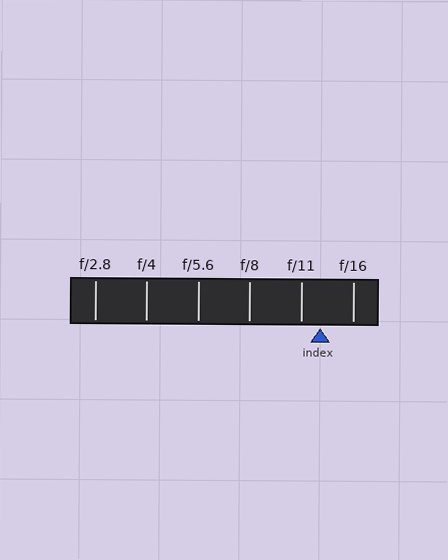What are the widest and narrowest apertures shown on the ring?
The widest aperture shown is f/2.8 and the narrowest is f/16.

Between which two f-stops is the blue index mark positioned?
The index mark is between f/11 and f/16.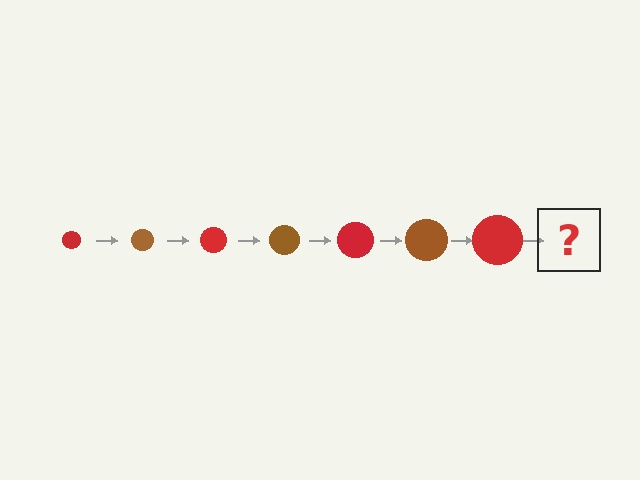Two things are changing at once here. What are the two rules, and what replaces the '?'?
The two rules are that the circle grows larger each step and the color cycles through red and brown. The '?' should be a brown circle, larger than the previous one.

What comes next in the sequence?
The next element should be a brown circle, larger than the previous one.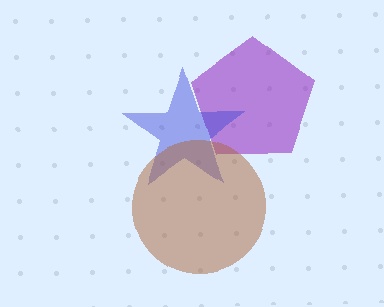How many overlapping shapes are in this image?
There are 3 overlapping shapes in the image.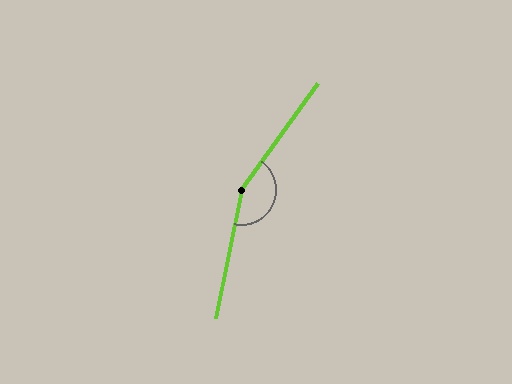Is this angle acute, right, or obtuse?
It is obtuse.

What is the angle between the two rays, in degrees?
Approximately 155 degrees.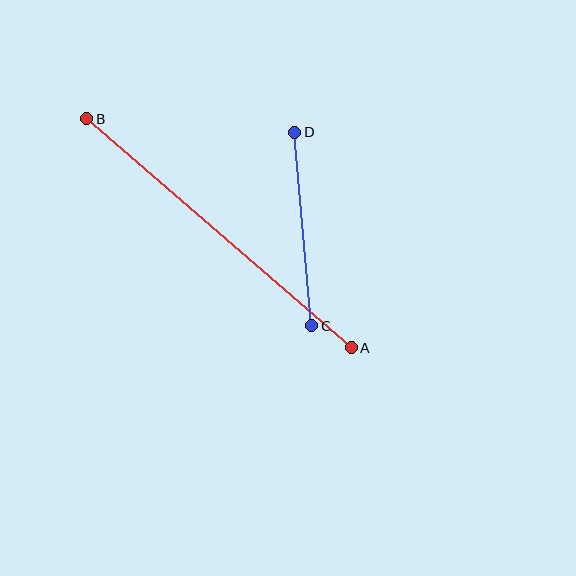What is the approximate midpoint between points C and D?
The midpoint is at approximately (303, 229) pixels.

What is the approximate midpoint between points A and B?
The midpoint is at approximately (219, 233) pixels.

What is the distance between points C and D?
The distance is approximately 194 pixels.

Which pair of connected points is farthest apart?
Points A and B are farthest apart.